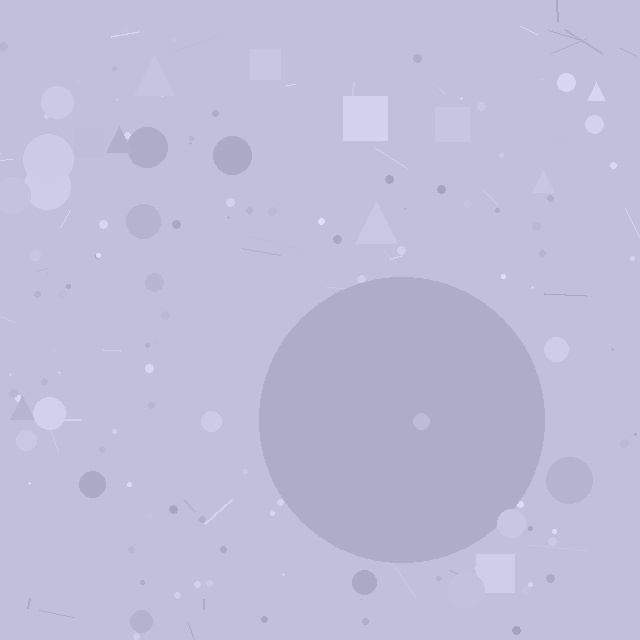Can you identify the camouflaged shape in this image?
The camouflaged shape is a circle.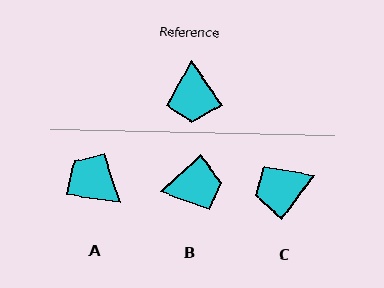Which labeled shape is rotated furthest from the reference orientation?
A, about 132 degrees away.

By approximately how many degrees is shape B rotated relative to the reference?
Approximately 99 degrees counter-clockwise.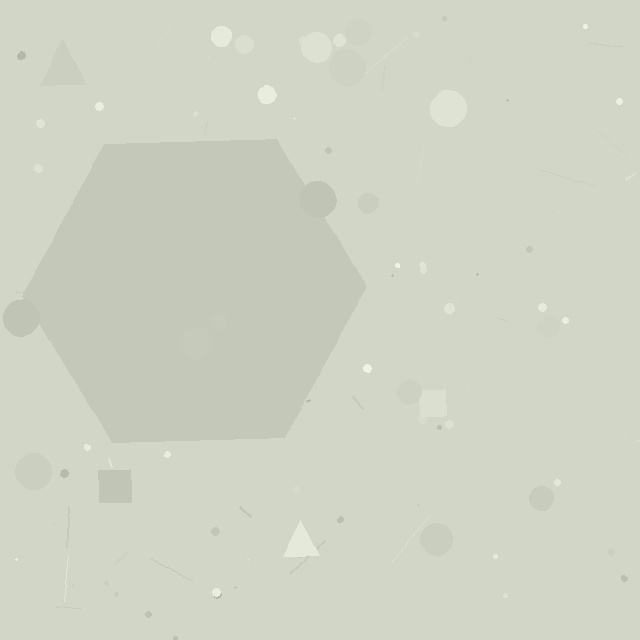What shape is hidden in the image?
A hexagon is hidden in the image.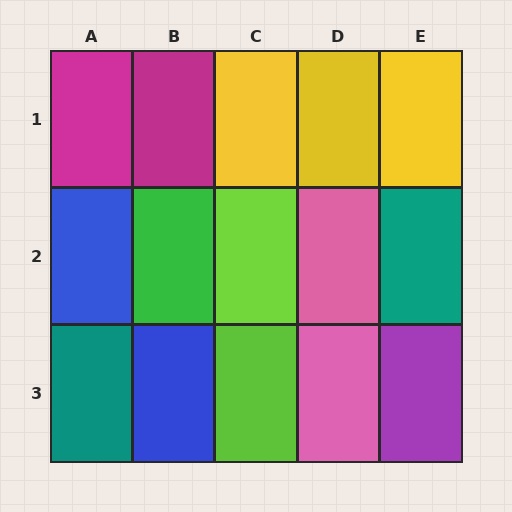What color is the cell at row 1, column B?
Magenta.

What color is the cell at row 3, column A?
Teal.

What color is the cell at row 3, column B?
Blue.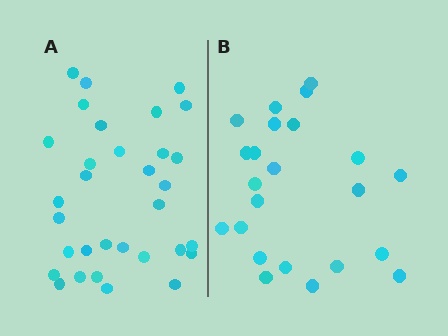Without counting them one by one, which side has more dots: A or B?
Region A (the left region) has more dots.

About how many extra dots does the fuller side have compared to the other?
Region A has roughly 8 or so more dots than region B.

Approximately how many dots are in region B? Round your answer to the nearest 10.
About 20 dots. (The exact count is 23, which rounds to 20.)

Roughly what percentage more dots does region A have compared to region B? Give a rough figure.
About 40% more.